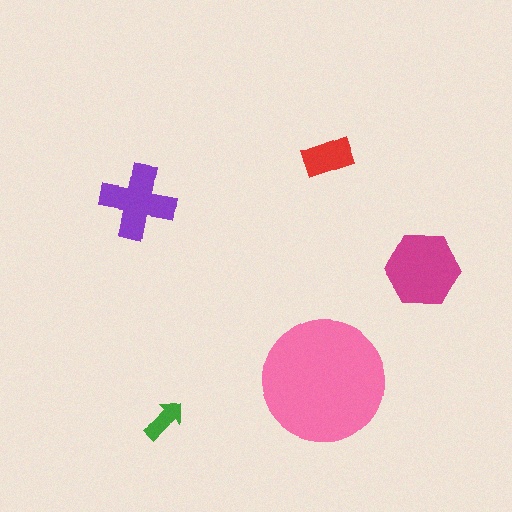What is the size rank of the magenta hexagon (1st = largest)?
2nd.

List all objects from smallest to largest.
The green arrow, the red rectangle, the purple cross, the magenta hexagon, the pink circle.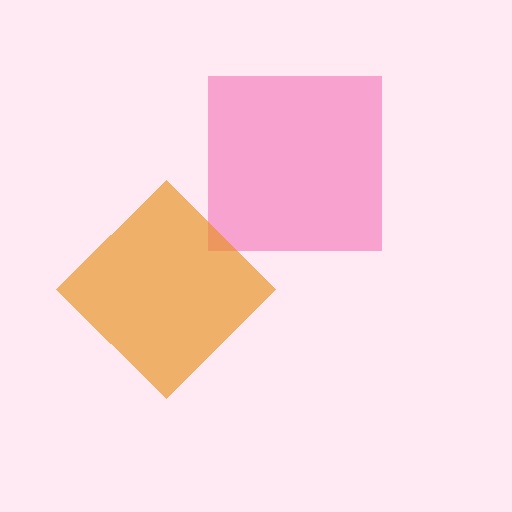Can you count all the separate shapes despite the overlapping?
Yes, there are 2 separate shapes.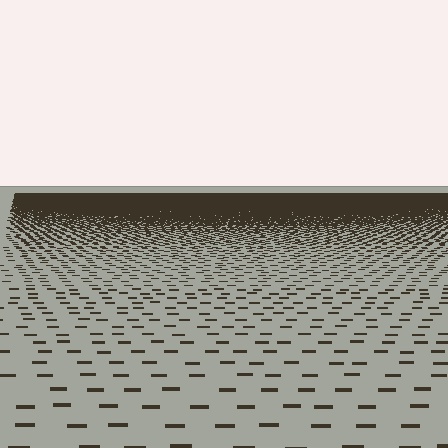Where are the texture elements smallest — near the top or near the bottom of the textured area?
Near the top.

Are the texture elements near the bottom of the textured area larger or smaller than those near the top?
Larger. Near the bottom, elements are closer to the viewer and appear at a bigger on-screen size.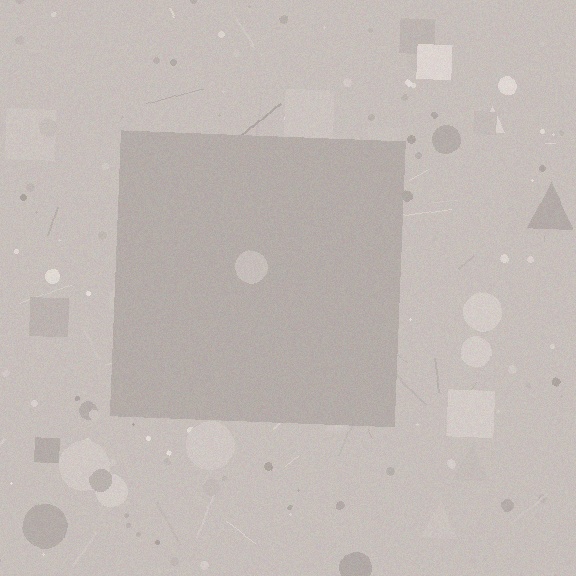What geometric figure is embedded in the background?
A square is embedded in the background.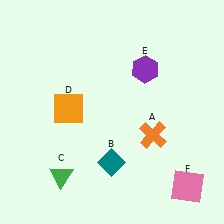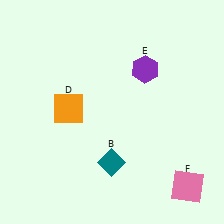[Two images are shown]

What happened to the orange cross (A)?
The orange cross (A) was removed in Image 2. It was in the bottom-right area of Image 1.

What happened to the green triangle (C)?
The green triangle (C) was removed in Image 2. It was in the bottom-left area of Image 1.